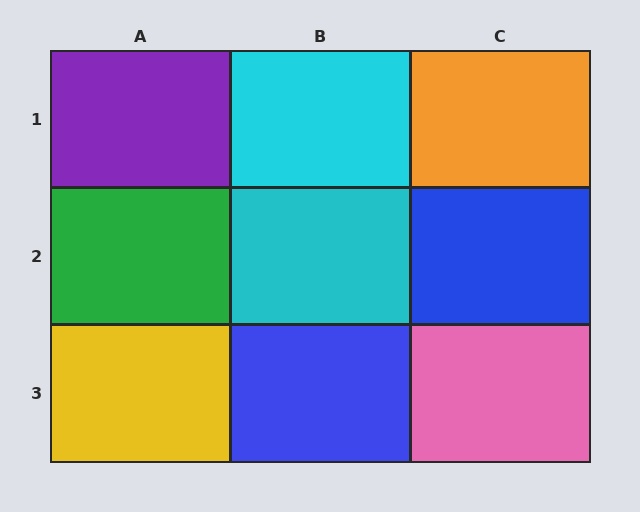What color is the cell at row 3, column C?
Pink.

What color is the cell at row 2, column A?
Green.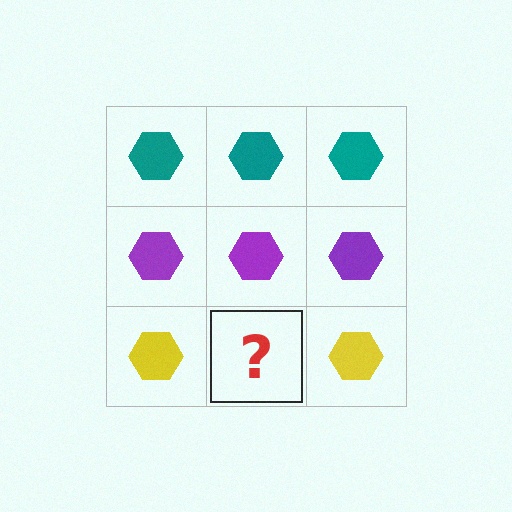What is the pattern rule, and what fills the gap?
The rule is that each row has a consistent color. The gap should be filled with a yellow hexagon.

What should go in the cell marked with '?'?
The missing cell should contain a yellow hexagon.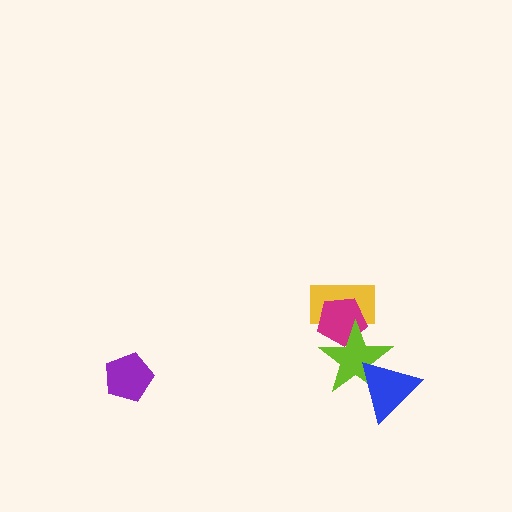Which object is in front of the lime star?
The blue triangle is in front of the lime star.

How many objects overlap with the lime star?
3 objects overlap with the lime star.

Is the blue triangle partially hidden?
No, no other shape covers it.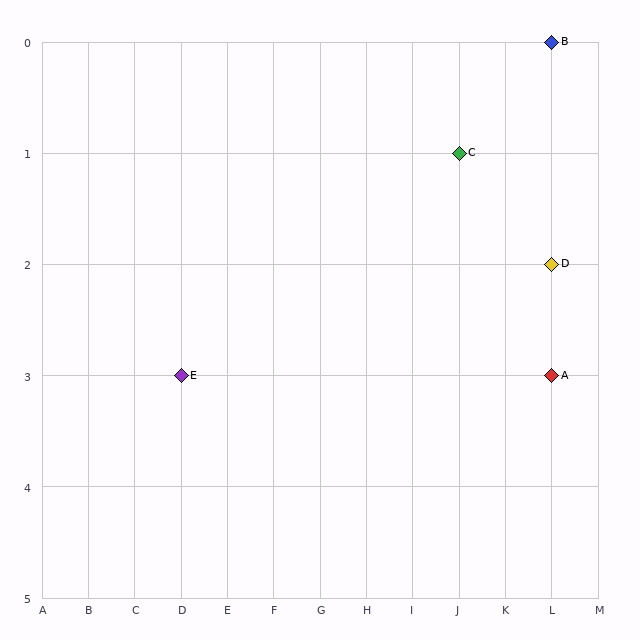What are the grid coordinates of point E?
Point E is at grid coordinates (D, 3).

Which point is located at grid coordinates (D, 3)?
Point E is at (D, 3).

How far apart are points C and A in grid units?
Points C and A are 2 columns and 2 rows apart (about 2.8 grid units diagonally).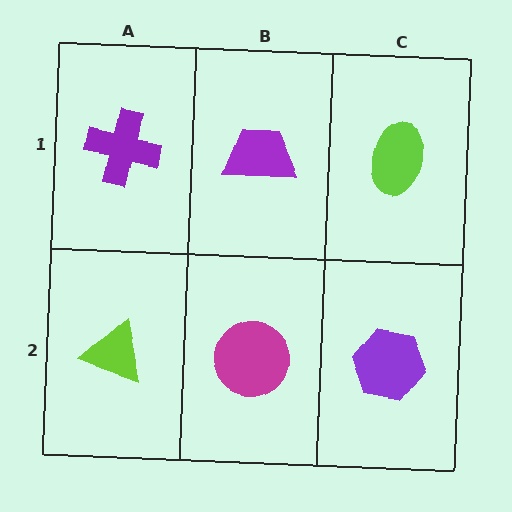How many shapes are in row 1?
3 shapes.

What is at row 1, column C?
A lime ellipse.